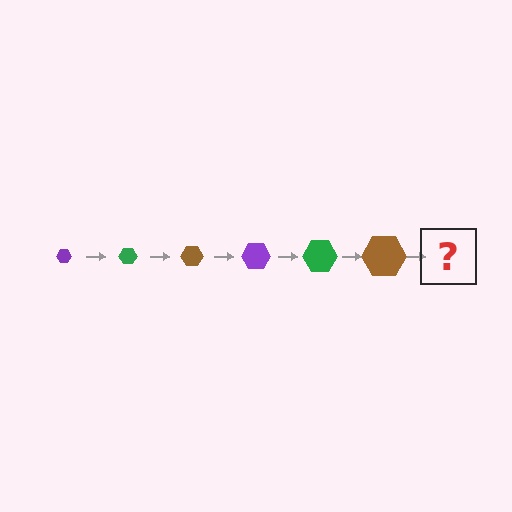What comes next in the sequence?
The next element should be a purple hexagon, larger than the previous one.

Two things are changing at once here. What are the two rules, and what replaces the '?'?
The two rules are that the hexagon grows larger each step and the color cycles through purple, green, and brown. The '?' should be a purple hexagon, larger than the previous one.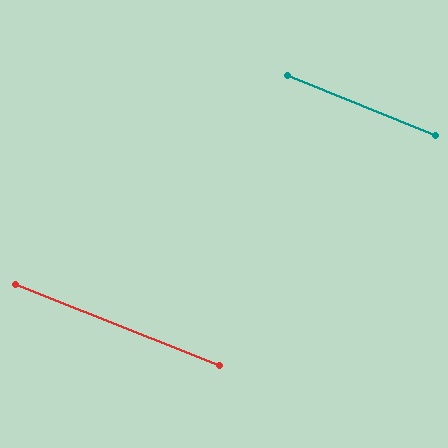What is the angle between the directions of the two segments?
Approximately 1 degree.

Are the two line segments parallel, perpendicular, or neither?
Parallel — their directions differ by only 0.6°.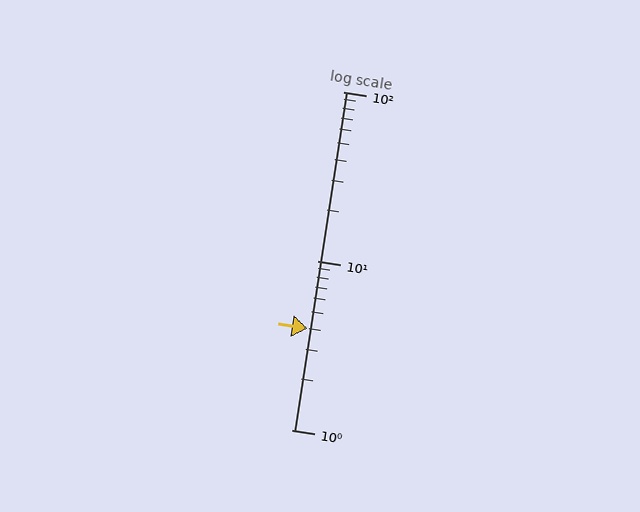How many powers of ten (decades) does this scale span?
The scale spans 2 decades, from 1 to 100.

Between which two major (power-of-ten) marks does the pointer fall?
The pointer is between 1 and 10.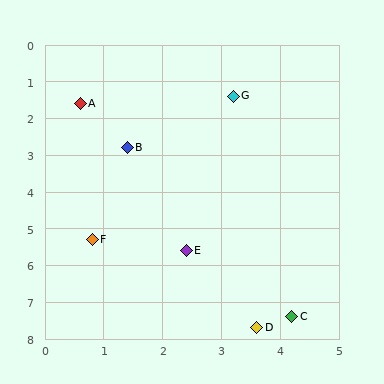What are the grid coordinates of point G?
Point G is at approximately (3.2, 1.4).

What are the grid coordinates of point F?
Point F is at approximately (0.8, 5.3).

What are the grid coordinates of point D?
Point D is at approximately (3.6, 7.7).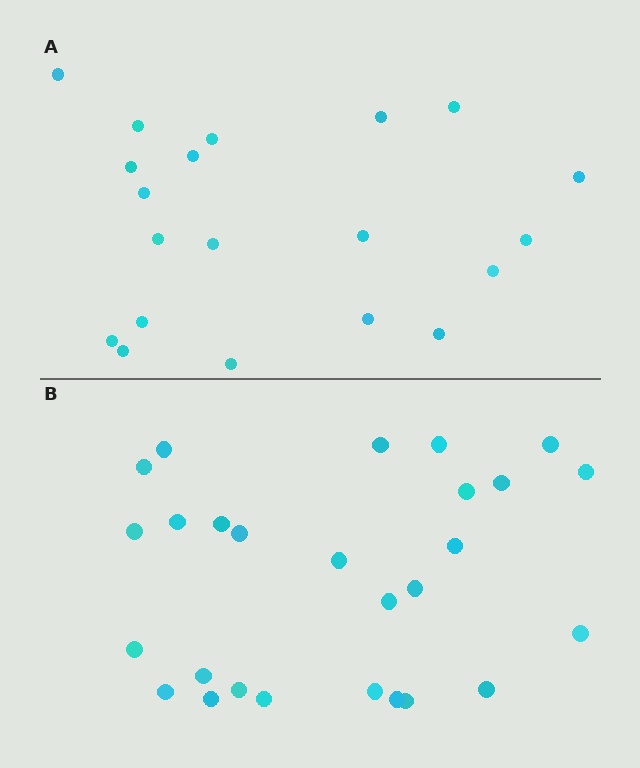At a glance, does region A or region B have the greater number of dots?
Region B (the bottom region) has more dots.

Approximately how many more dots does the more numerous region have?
Region B has roughly 8 or so more dots than region A.